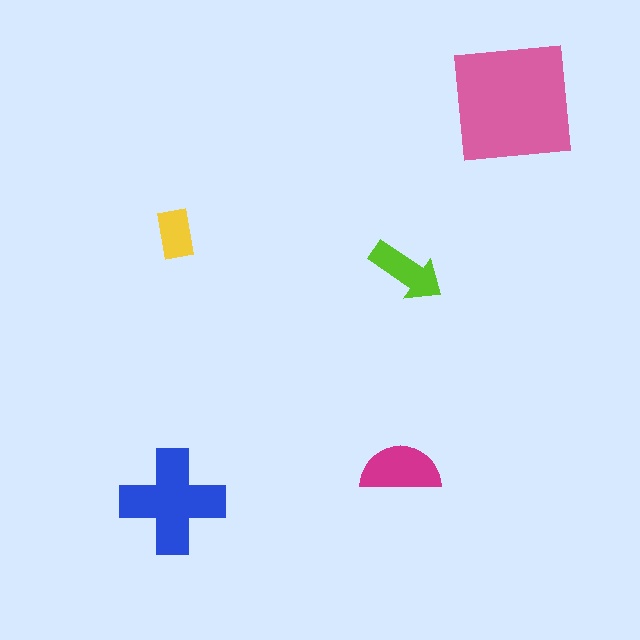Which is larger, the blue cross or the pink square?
The pink square.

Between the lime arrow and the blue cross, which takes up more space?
The blue cross.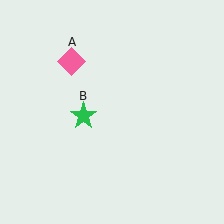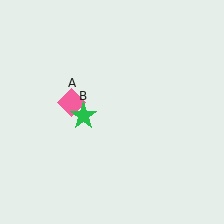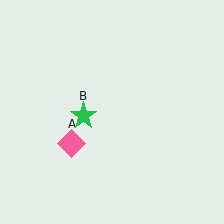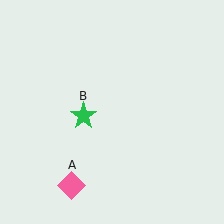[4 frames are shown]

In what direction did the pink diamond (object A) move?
The pink diamond (object A) moved down.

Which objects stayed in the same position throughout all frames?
Green star (object B) remained stationary.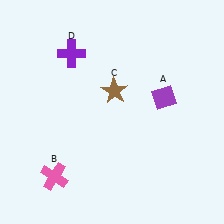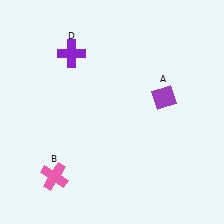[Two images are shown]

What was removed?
The brown star (C) was removed in Image 2.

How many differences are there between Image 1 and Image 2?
There is 1 difference between the two images.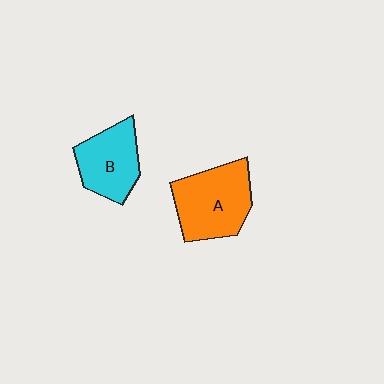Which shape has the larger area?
Shape A (orange).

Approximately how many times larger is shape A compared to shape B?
Approximately 1.3 times.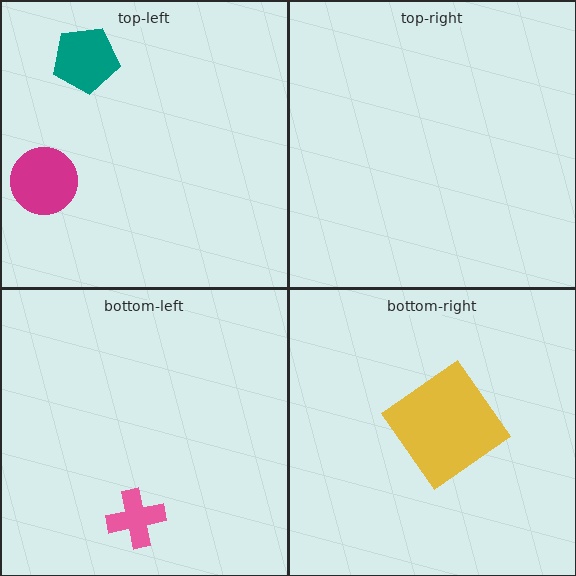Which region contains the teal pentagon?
The top-left region.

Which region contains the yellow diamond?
The bottom-right region.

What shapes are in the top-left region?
The magenta circle, the teal pentagon.